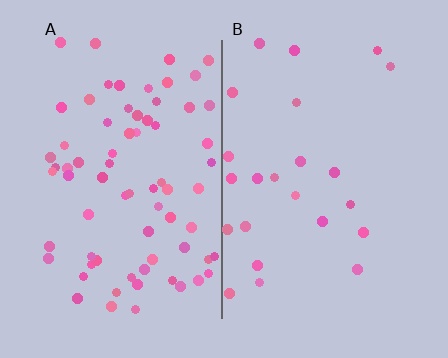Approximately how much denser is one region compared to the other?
Approximately 3.0× — region A over region B.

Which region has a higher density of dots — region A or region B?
A (the left).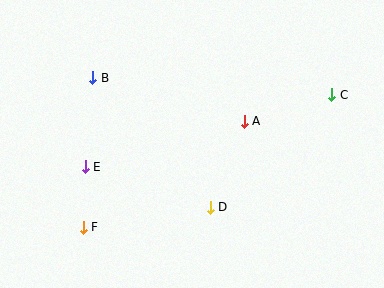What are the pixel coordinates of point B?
Point B is at (93, 78).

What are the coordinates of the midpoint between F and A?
The midpoint between F and A is at (164, 174).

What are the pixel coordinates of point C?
Point C is at (332, 95).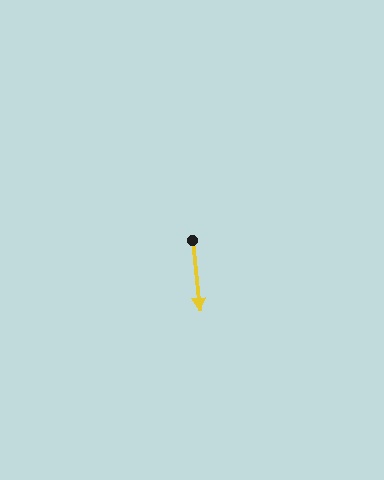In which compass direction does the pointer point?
South.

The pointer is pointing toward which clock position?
Roughly 6 o'clock.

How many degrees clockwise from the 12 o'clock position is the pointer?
Approximately 174 degrees.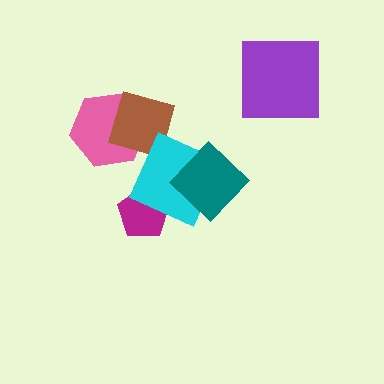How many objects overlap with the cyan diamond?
3 objects overlap with the cyan diamond.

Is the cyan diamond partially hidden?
Yes, it is partially covered by another shape.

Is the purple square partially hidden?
No, no other shape covers it.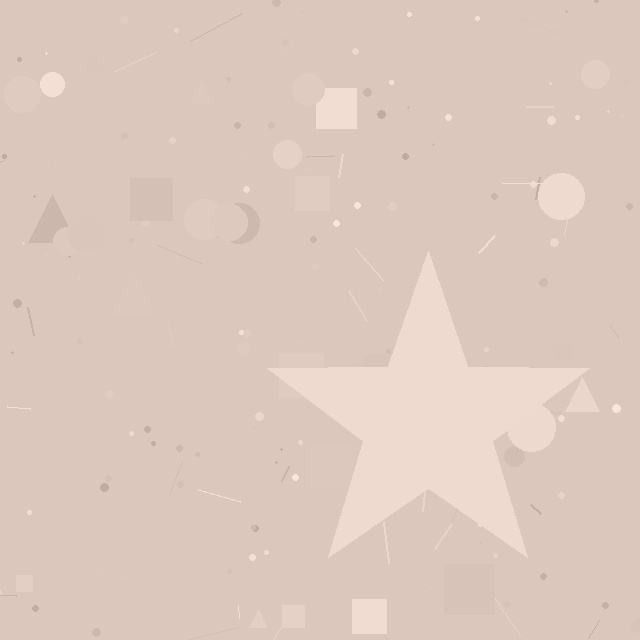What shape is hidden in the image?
A star is hidden in the image.